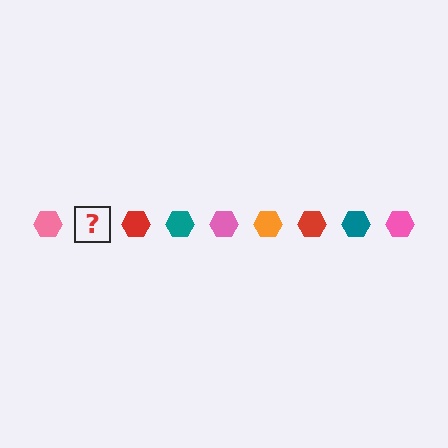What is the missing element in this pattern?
The missing element is an orange hexagon.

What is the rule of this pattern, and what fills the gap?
The rule is that the pattern cycles through pink, orange, red, teal hexagons. The gap should be filled with an orange hexagon.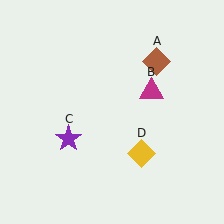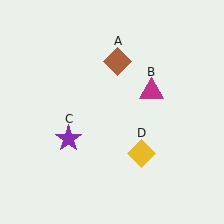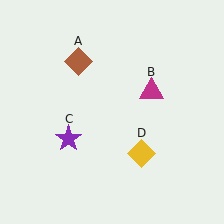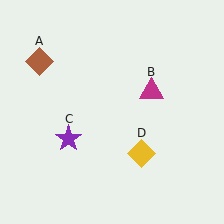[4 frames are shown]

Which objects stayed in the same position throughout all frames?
Magenta triangle (object B) and purple star (object C) and yellow diamond (object D) remained stationary.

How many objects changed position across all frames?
1 object changed position: brown diamond (object A).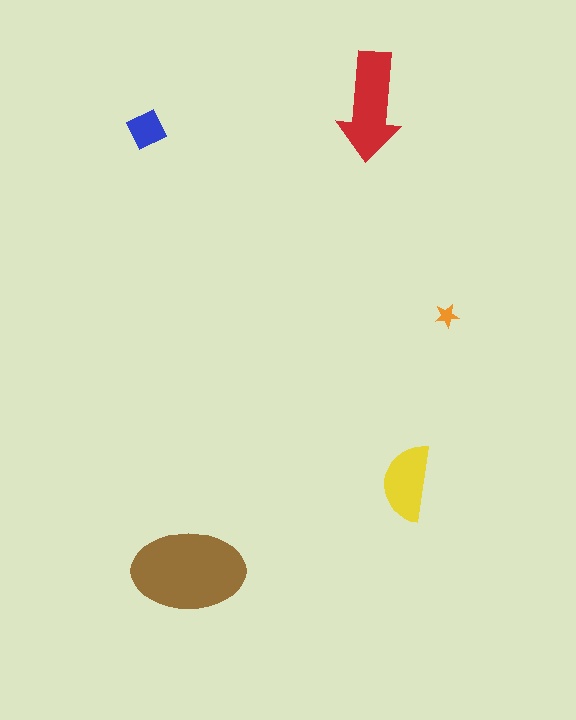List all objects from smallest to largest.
The orange star, the blue diamond, the yellow semicircle, the red arrow, the brown ellipse.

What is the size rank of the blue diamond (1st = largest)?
4th.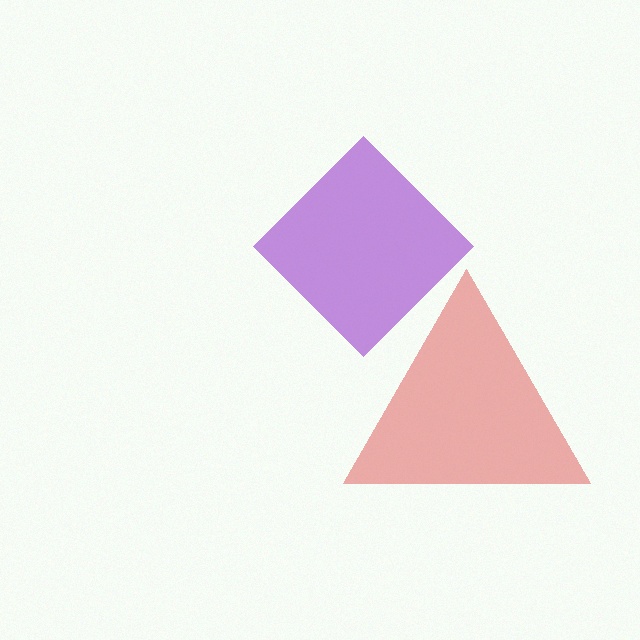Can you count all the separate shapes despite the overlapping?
Yes, there are 2 separate shapes.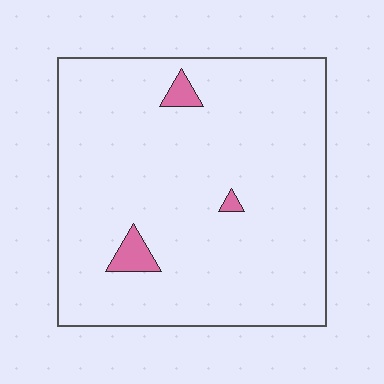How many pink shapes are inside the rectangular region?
3.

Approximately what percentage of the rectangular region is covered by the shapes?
Approximately 5%.